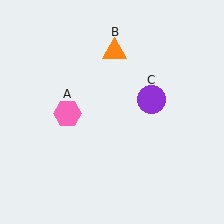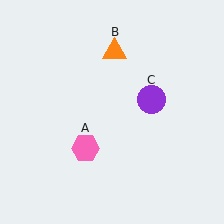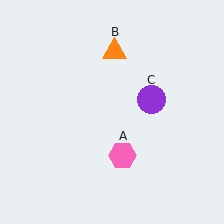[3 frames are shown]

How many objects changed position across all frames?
1 object changed position: pink hexagon (object A).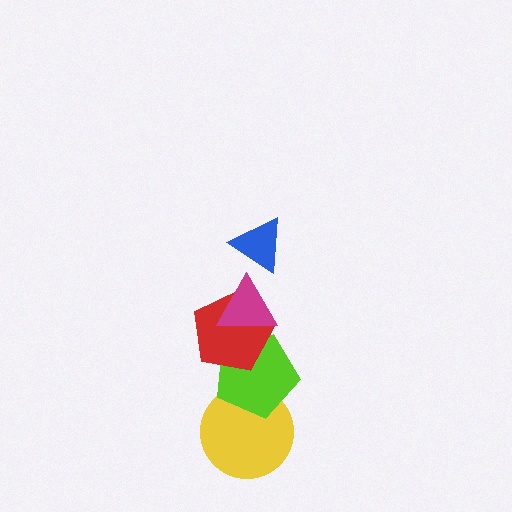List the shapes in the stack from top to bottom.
From top to bottom: the blue triangle, the magenta triangle, the red pentagon, the lime pentagon, the yellow circle.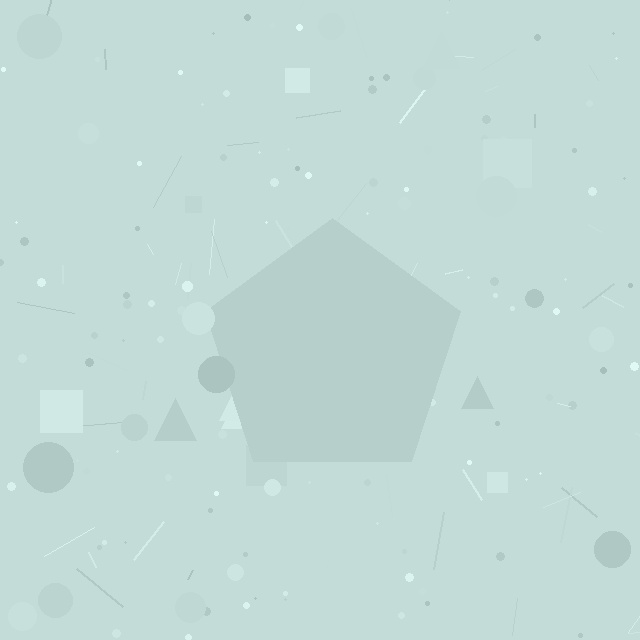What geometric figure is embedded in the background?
A pentagon is embedded in the background.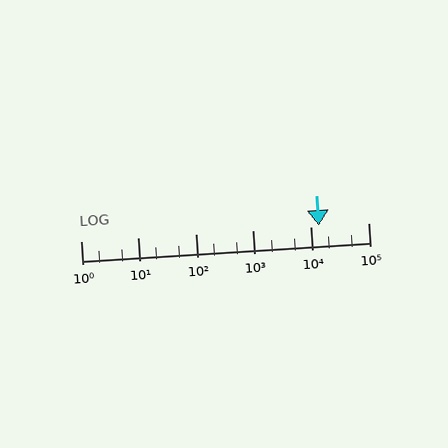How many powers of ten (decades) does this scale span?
The scale spans 5 decades, from 1 to 100000.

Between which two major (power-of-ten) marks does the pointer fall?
The pointer is between 10000 and 100000.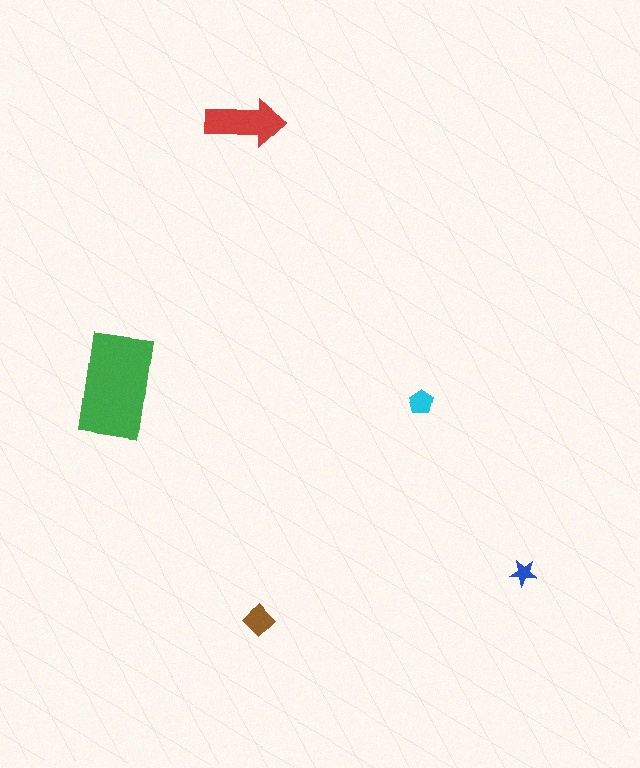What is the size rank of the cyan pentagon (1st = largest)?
4th.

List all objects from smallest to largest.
The blue star, the cyan pentagon, the brown diamond, the red arrow, the green rectangle.